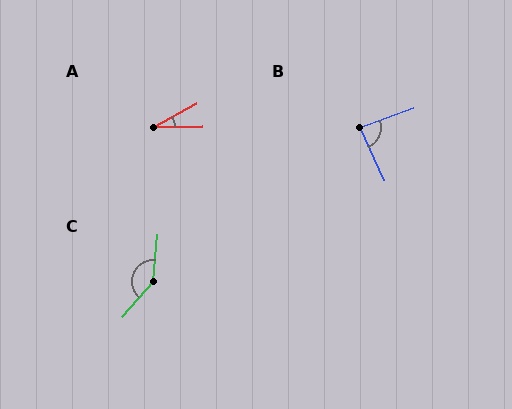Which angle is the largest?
C, at approximately 144 degrees.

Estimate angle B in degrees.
Approximately 86 degrees.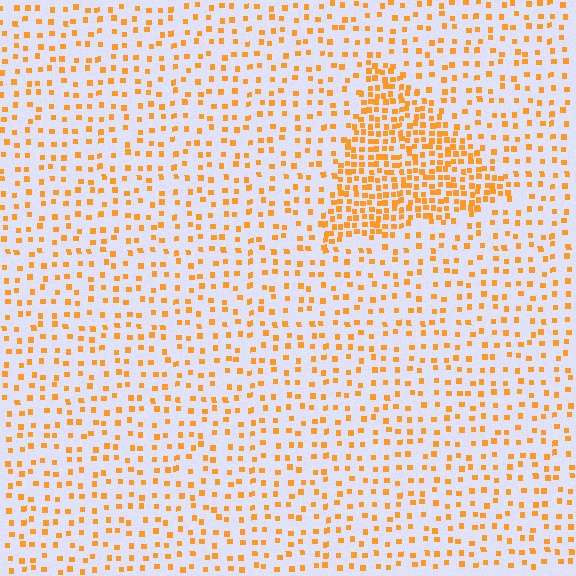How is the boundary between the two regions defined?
The boundary is defined by a change in element density (approximately 2.5x ratio). All elements are the same color, size, and shape.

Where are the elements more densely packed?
The elements are more densely packed inside the triangle boundary.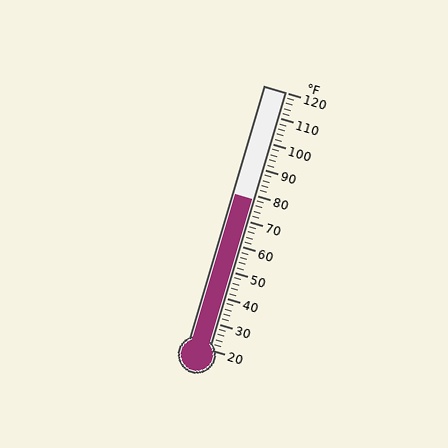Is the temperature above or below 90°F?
The temperature is below 90°F.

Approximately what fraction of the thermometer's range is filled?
The thermometer is filled to approximately 60% of its range.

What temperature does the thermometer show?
The thermometer shows approximately 78°F.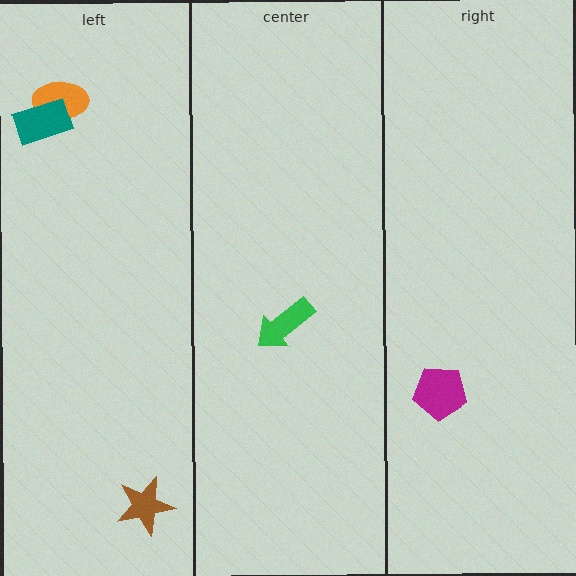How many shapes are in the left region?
3.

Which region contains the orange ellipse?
The left region.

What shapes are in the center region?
The green arrow.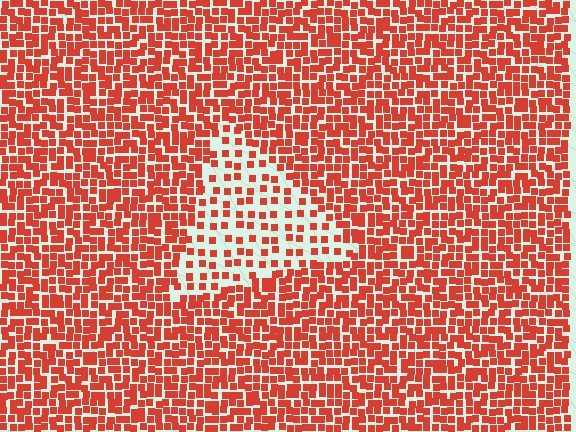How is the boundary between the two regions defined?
The boundary is defined by a change in element density (approximately 2.3x ratio). All elements are the same color, size, and shape.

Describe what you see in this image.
The image contains small red elements arranged at two different densities. A triangle-shaped region is visible where the elements are less densely packed than the surrounding area.